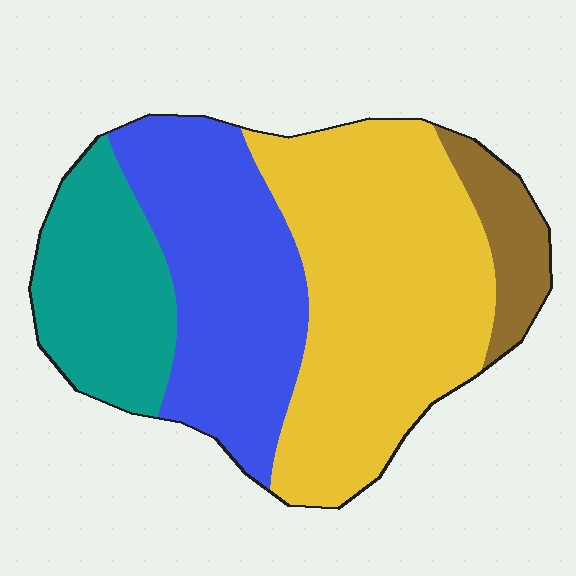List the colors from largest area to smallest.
From largest to smallest: yellow, blue, teal, brown.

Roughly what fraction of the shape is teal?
Teal takes up about one fifth (1/5) of the shape.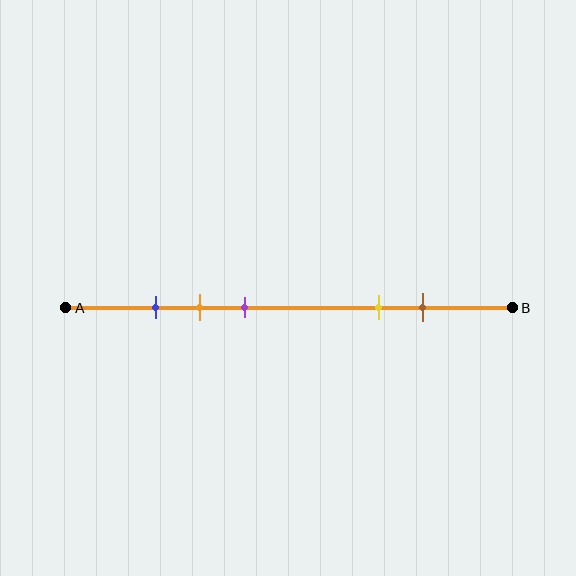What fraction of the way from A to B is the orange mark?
The orange mark is approximately 30% (0.3) of the way from A to B.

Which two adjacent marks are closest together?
The blue and orange marks are the closest adjacent pair.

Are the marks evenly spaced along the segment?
No, the marks are not evenly spaced.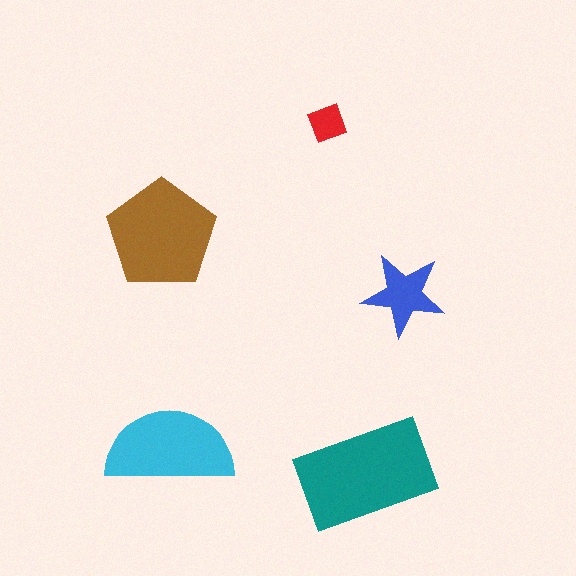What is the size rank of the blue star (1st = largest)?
4th.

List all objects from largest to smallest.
The teal rectangle, the brown pentagon, the cyan semicircle, the blue star, the red square.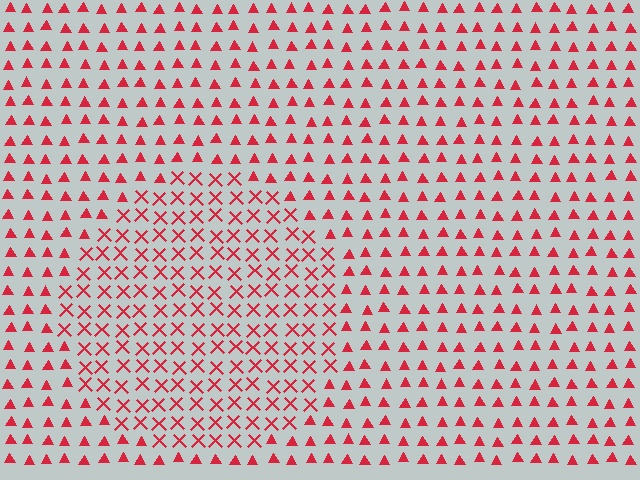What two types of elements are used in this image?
The image uses X marks inside the circle region and triangles outside it.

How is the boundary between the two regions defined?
The boundary is defined by a change in element shape: X marks inside vs. triangles outside. All elements share the same color and spacing.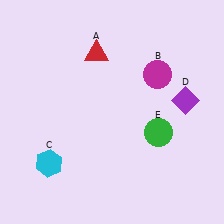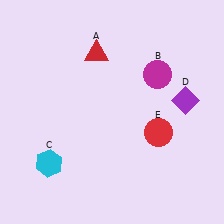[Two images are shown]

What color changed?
The circle (E) changed from green in Image 1 to red in Image 2.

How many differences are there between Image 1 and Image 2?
There is 1 difference between the two images.